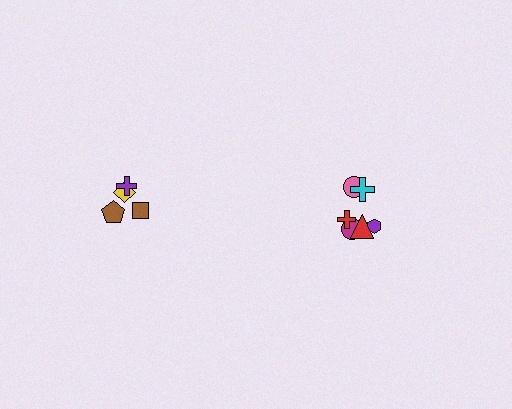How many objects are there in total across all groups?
There are 10 objects.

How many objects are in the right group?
There are 6 objects.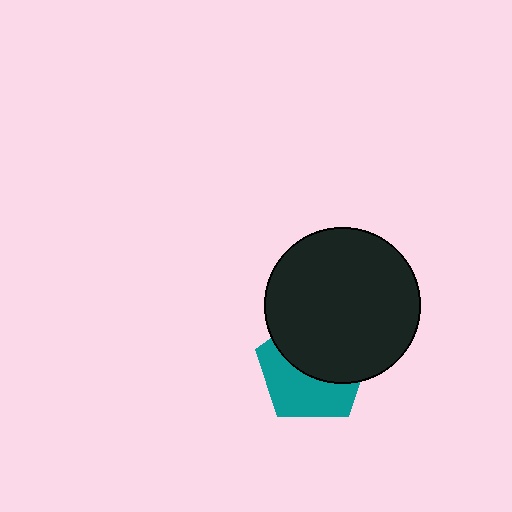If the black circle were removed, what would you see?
You would see the complete teal pentagon.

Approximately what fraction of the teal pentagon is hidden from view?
Roughly 53% of the teal pentagon is hidden behind the black circle.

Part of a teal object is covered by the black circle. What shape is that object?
It is a pentagon.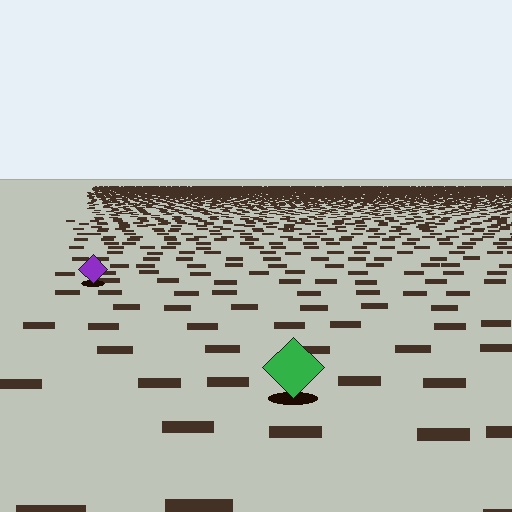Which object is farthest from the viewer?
The purple diamond is farthest from the viewer. It appears smaller and the ground texture around it is denser.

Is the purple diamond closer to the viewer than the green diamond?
No. The green diamond is closer — you can tell from the texture gradient: the ground texture is coarser near it.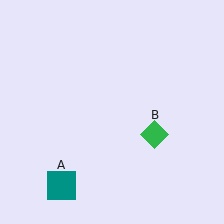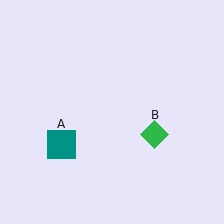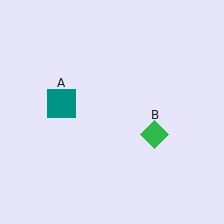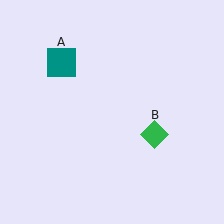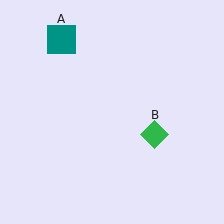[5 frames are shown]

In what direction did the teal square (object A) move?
The teal square (object A) moved up.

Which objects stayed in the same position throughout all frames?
Green diamond (object B) remained stationary.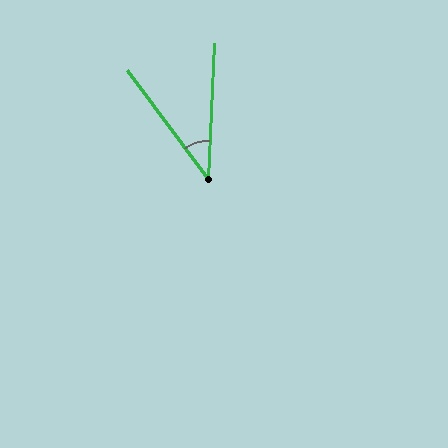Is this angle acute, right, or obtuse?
It is acute.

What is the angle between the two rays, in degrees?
Approximately 39 degrees.